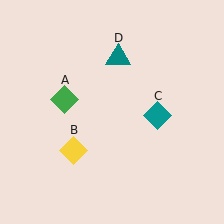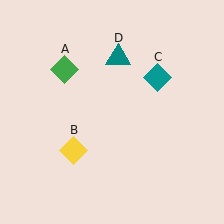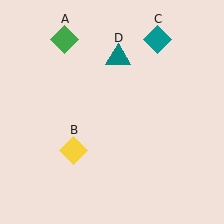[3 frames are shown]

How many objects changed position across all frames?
2 objects changed position: green diamond (object A), teal diamond (object C).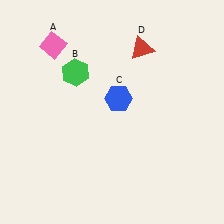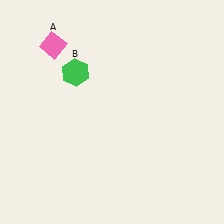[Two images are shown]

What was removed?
The red triangle (D), the blue hexagon (C) were removed in Image 2.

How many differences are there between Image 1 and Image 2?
There are 2 differences between the two images.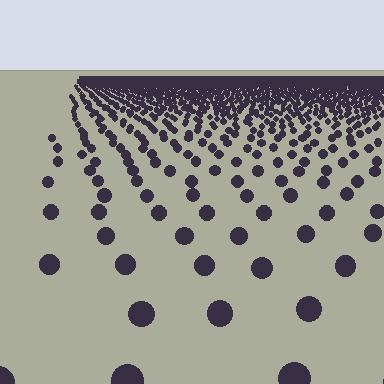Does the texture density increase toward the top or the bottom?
Density increases toward the top.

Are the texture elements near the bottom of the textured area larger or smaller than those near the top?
Larger. Near the bottom, elements are closer to the viewer and appear at a bigger on-screen size.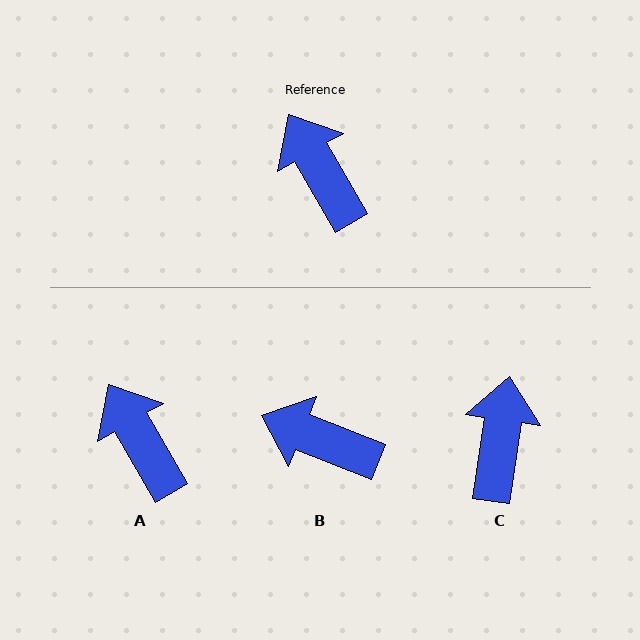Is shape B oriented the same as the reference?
No, it is off by about 38 degrees.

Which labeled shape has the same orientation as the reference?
A.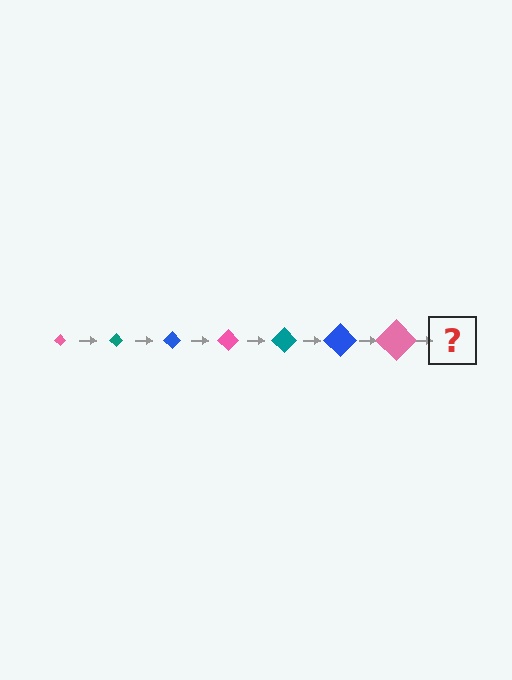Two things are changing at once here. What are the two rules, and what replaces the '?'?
The two rules are that the diamond grows larger each step and the color cycles through pink, teal, and blue. The '?' should be a teal diamond, larger than the previous one.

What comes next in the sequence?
The next element should be a teal diamond, larger than the previous one.